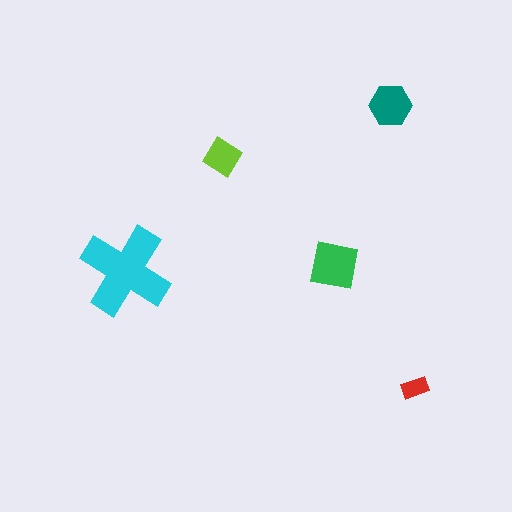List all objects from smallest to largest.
The red rectangle, the lime diamond, the teal hexagon, the green square, the cyan cross.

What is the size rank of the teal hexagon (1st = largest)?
3rd.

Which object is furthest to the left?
The cyan cross is leftmost.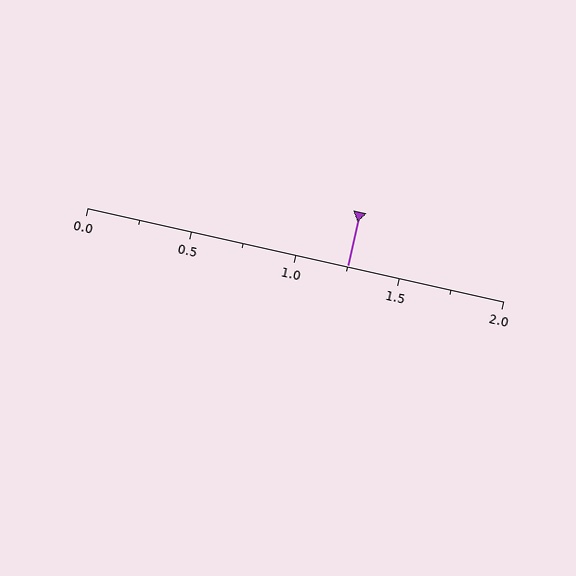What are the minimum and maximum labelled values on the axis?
The axis runs from 0.0 to 2.0.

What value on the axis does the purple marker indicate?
The marker indicates approximately 1.25.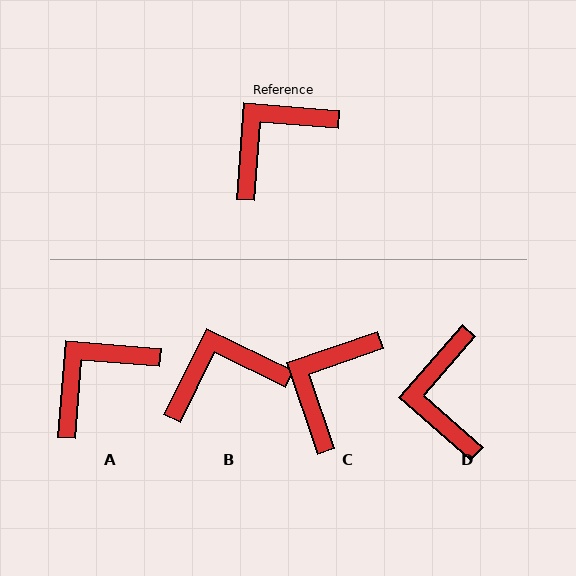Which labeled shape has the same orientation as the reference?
A.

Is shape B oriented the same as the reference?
No, it is off by about 22 degrees.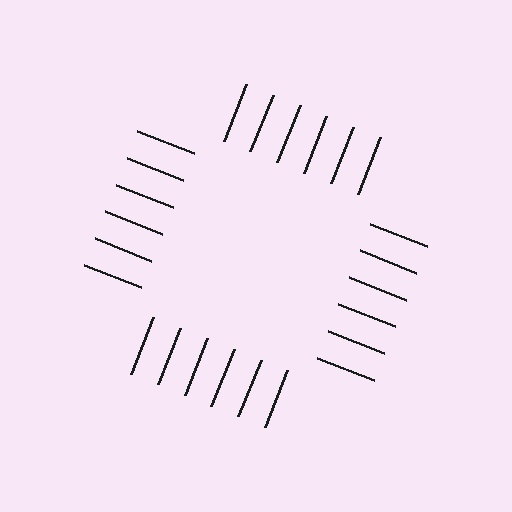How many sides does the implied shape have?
4 sides — the line-ends trace a square.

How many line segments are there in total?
24 — 6 along each of the 4 edges.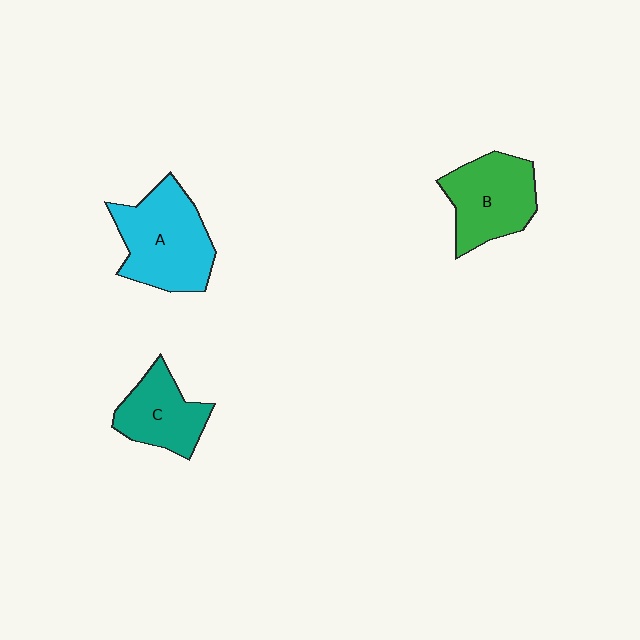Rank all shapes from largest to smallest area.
From largest to smallest: A (cyan), B (green), C (teal).